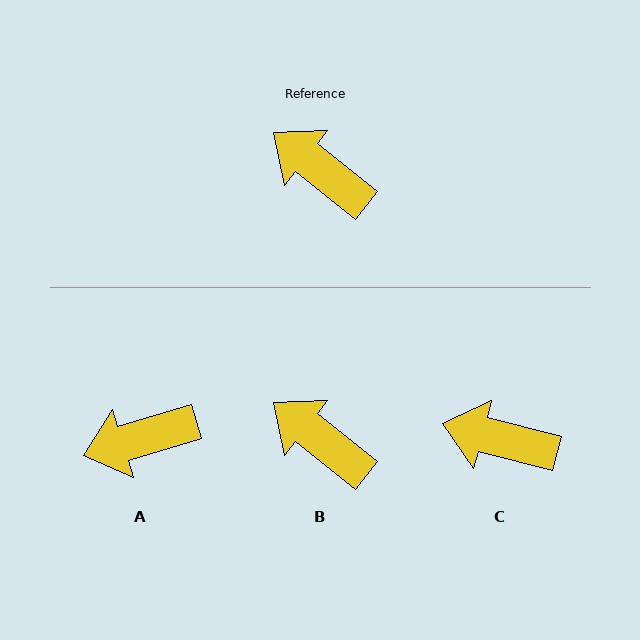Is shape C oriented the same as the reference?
No, it is off by about 24 degrees.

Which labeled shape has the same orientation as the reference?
B.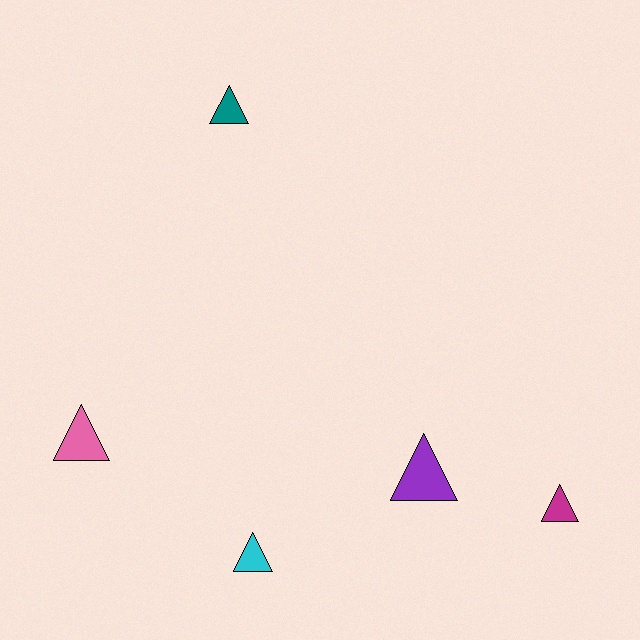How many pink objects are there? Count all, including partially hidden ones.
There is 1 pink object.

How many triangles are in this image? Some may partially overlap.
There are 5 triangles.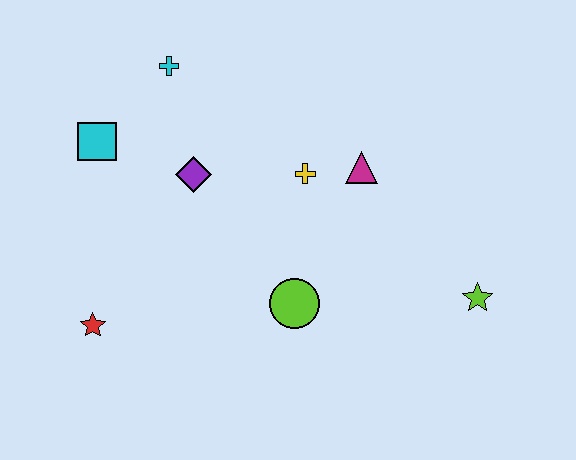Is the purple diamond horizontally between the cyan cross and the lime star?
Yes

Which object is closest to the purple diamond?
The cyan square is closest to the purple diamond.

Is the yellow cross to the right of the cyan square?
Yes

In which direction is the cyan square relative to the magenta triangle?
The cyan square is to the left of the magenta triangle.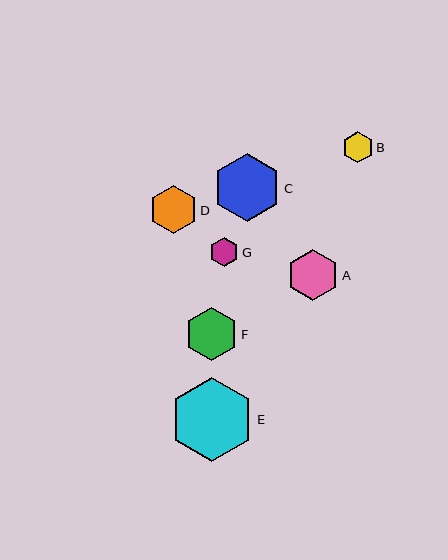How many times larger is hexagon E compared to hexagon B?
Hexagon E is approximately 2.7 times the size of hexagon B.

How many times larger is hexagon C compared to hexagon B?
Hexagon C is approximately 2.2 times the size of hexagon B.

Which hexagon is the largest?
Hexagon E is the largest with a size of approximately 84 pixels.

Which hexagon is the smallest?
Hexagon G is the smallest with a size of approximately 29 pixels.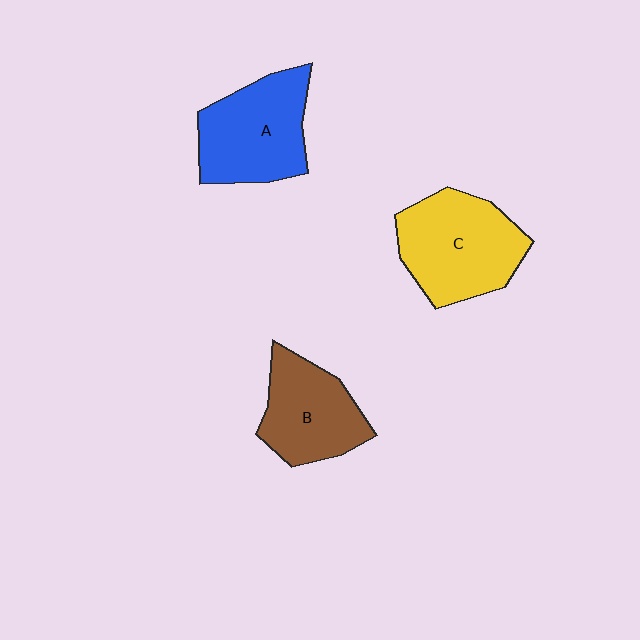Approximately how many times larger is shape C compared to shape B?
Approximately 1.3 times.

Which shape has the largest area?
Shape C (yellow).